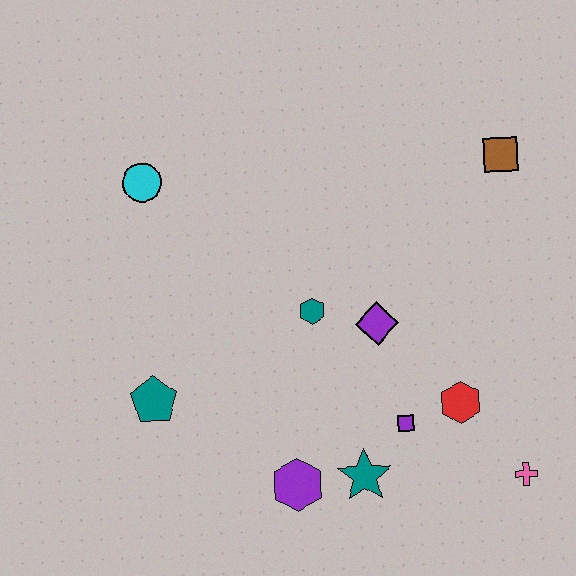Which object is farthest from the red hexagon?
The cyan circle is farthest from the red hexagon.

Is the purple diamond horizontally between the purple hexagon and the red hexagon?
Yes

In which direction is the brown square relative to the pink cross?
The brown square is above the pink cross.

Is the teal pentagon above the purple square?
Yes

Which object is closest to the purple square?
The red hexagon is closest to the purple square.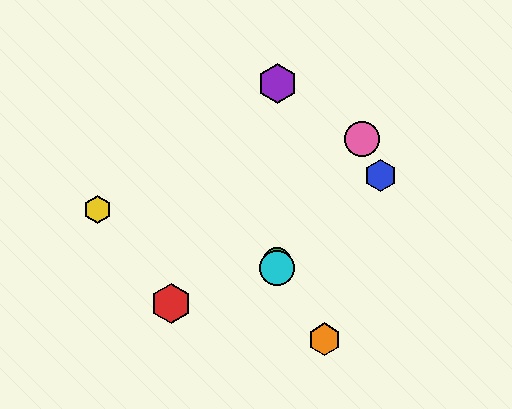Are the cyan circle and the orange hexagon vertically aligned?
No, the cyan circle is at x≈277 and the orange hexagon is at x≈325.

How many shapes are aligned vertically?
3 shapes (the green circle, the purple hexagon, the cyan circle) are aligned vertically.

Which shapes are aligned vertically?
The green circle, the purple hexagon, the cyan circle are aligned vertically.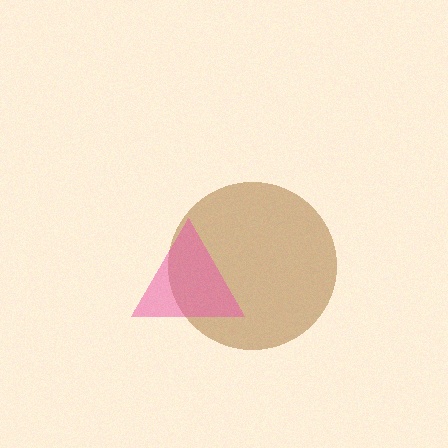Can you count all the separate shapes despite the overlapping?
Yes, there are 2 separate shapes.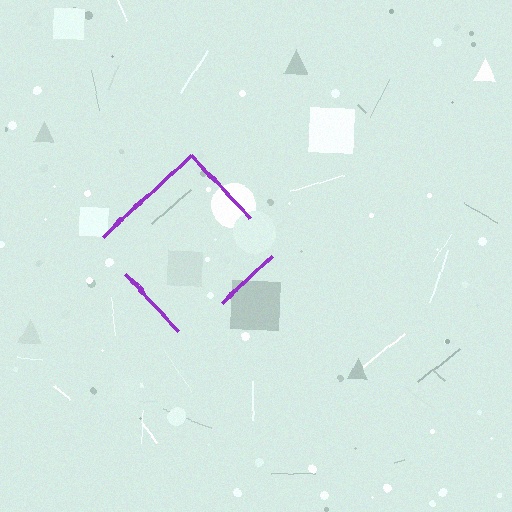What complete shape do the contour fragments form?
The contour fragments form a diamond.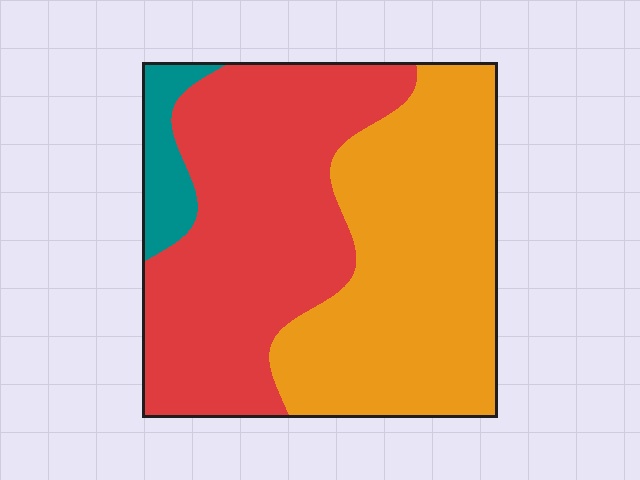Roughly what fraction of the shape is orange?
Orange covers about 45% of the shape.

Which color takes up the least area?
Teal, at roughly 5%.